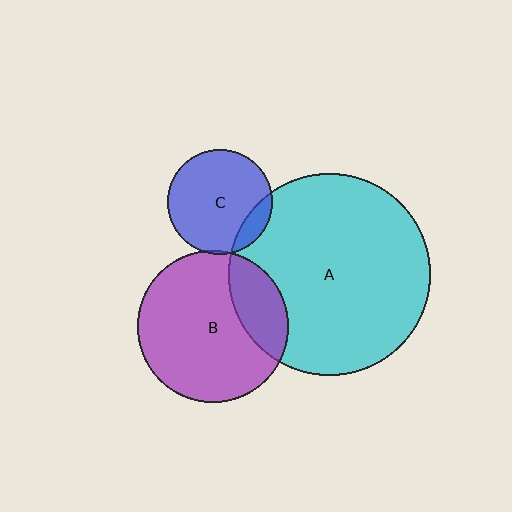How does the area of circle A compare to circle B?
Approximately 1.8 times.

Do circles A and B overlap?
Yes.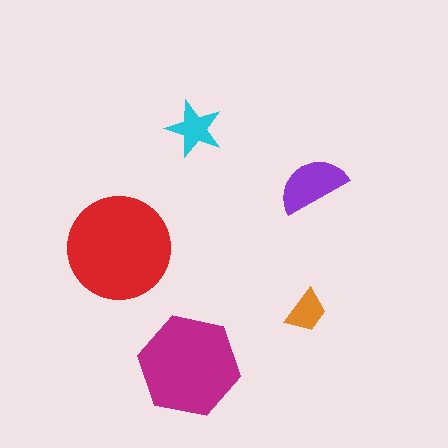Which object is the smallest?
The orange trapezoid.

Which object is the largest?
The red circle.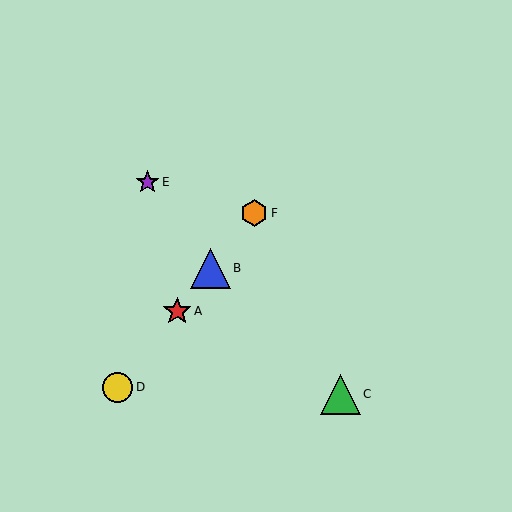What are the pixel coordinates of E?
Object E is at (148, 182).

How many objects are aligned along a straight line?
4 objects (A, B, D, F) are aligned along a straight line.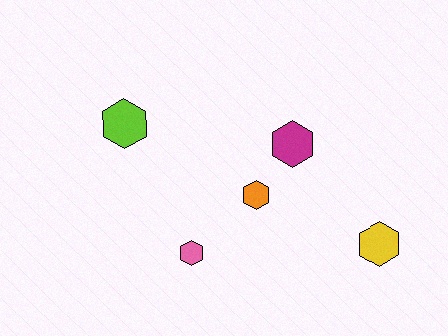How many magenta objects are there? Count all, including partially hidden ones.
There is 1 magenta object.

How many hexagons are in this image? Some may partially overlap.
There are 5 hexagons.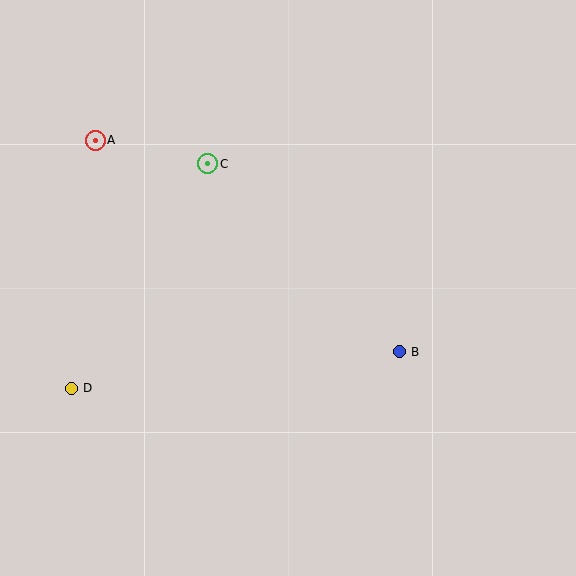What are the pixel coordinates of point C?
Point C is at (208, 164).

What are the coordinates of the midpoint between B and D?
The midpoint between B and D is at (235, 370).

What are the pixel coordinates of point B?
Point B is at (399, 352).